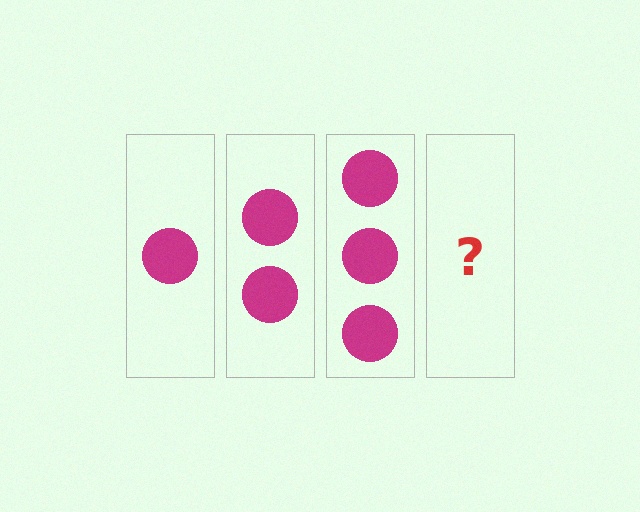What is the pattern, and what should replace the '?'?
The pattern is that each step adds one more circle. The '?' should be 4 circles.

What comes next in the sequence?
The next element should be 4 circles.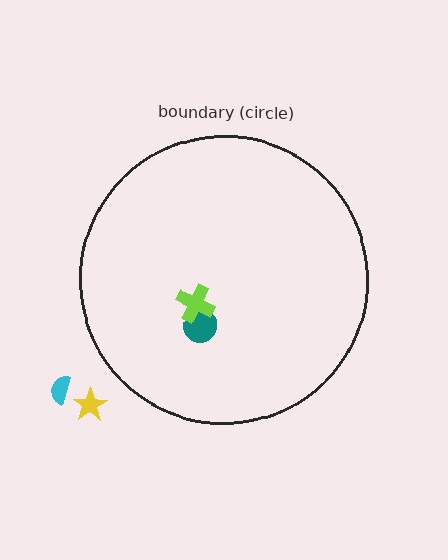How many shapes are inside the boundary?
2 inside, 2 outside.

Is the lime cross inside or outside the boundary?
Inside.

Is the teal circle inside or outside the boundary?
Inside.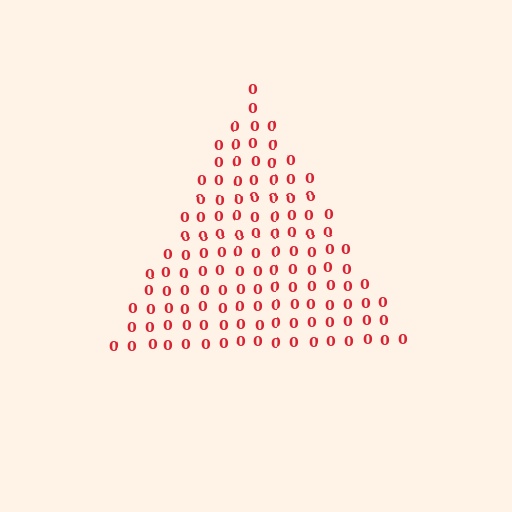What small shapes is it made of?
It is made of small digit 0's.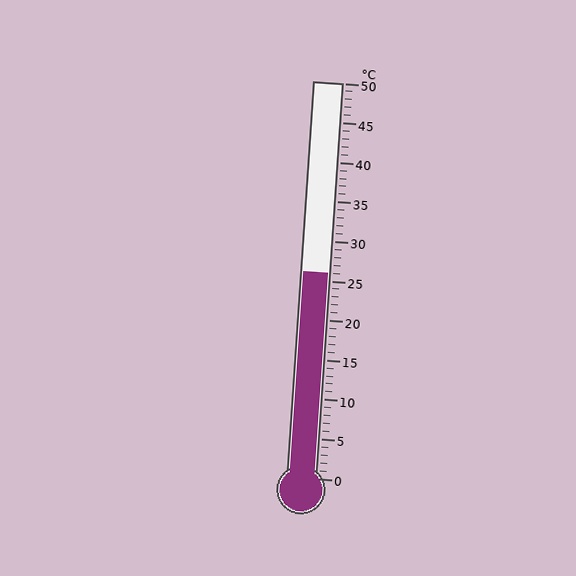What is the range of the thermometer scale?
The thermometer scale ranges from 0°C to 50°C.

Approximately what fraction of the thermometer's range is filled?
The thermometer is filled to approximately 50% of its range.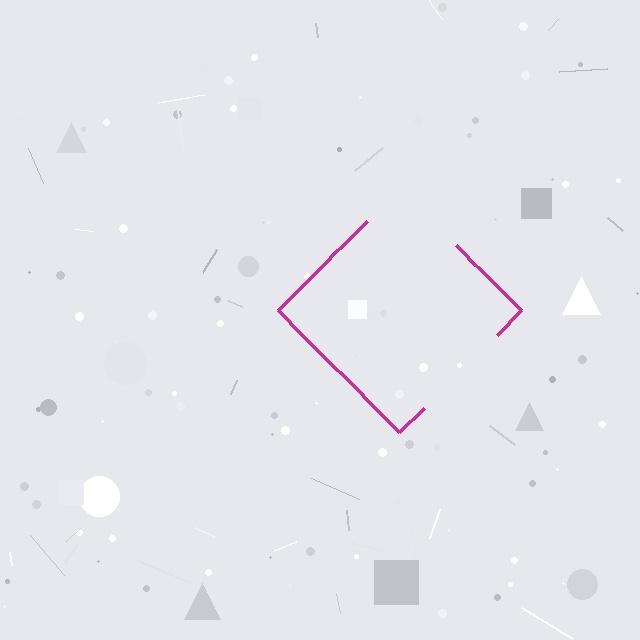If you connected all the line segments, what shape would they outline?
They would outline a diamond.